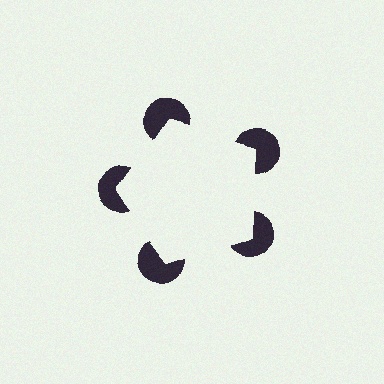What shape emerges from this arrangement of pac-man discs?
An illusory pentagon — its edges are inferred from the aligned wedge cuts in the pac-man discs, not physically drawn.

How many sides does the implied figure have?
5 sides.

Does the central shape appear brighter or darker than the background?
It typically appears slightly brighter than the background, even though no actual brightness change is drawn.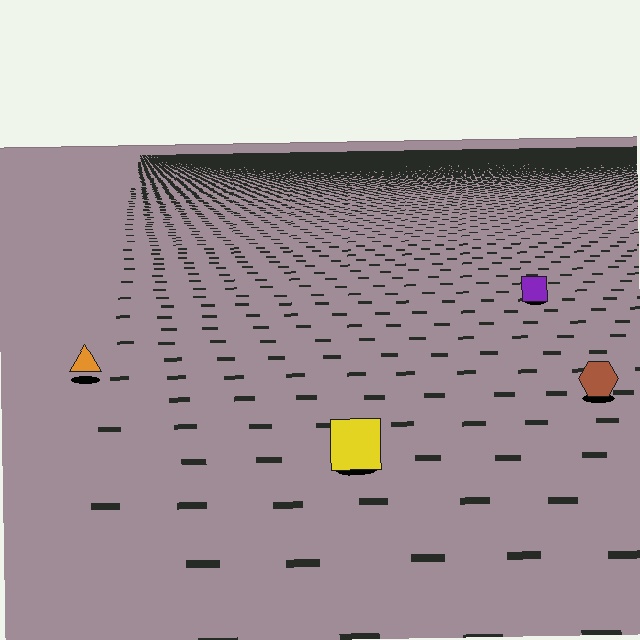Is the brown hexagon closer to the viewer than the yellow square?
No. The yellow square is closer — you can tell from the texture gradient: the ground texture is coarser near it.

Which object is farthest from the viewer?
The purple square is farthest from the viewer. It appears smaller and the ground texture around it is denser.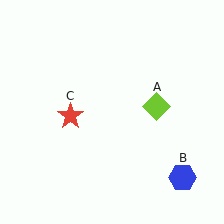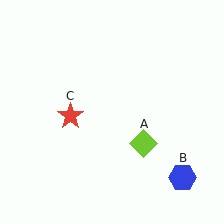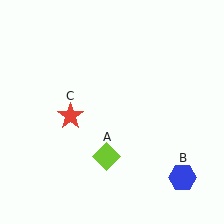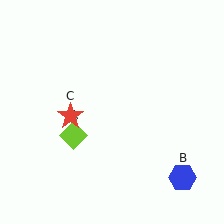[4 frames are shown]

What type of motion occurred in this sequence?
The lime diamond (object A) rotated clockwise around the center of the scene.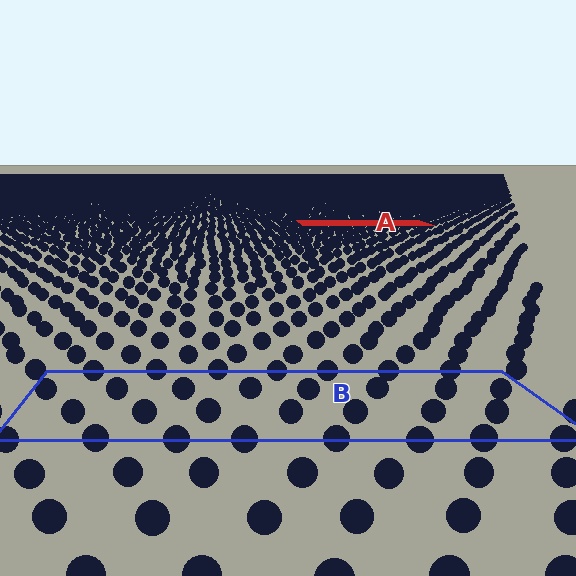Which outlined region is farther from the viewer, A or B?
Region A is farther from the viewer — the texture elements inside it appear smaller and more densely packed.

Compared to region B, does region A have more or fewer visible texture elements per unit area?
Region A has more texture elements per unit area — they are packed more densely because it is farther away.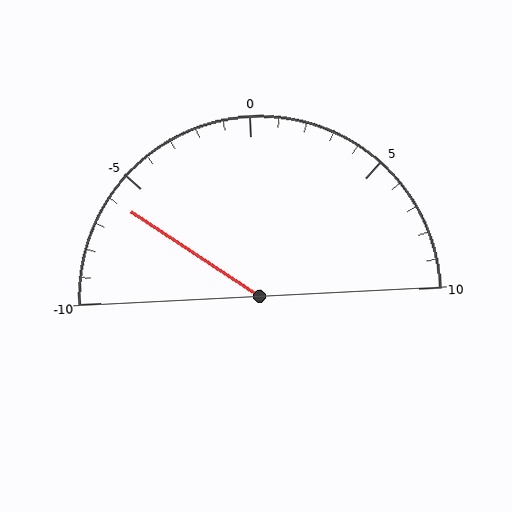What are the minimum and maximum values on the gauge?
The gauge ranges from -10 to 10.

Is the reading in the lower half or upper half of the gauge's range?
The reading is in the lower half of the range (-10 to 10).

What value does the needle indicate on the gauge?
The needle indicates approximately -6.